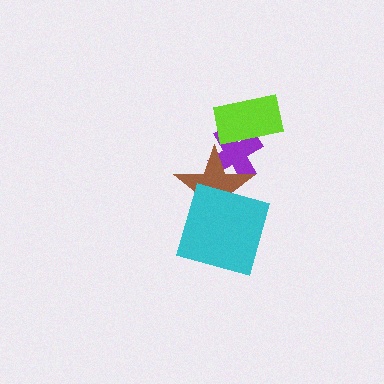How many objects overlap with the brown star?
2 objects overlap with the brown star.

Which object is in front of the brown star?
The cyan square is in front of the brown star.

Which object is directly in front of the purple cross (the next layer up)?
The lime rectangle is directly in front of the purple cross.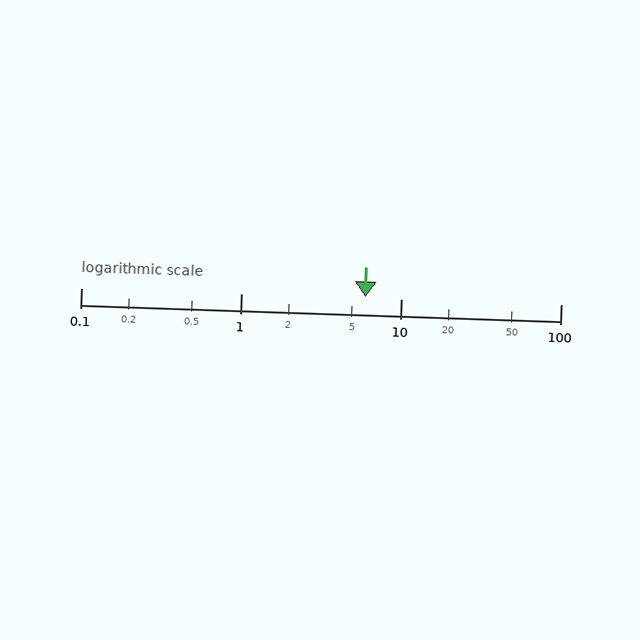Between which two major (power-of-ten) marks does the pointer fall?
The pointer is between 1 and 10.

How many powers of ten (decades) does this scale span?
The scale spans 3 decades, from 0.1 to 100.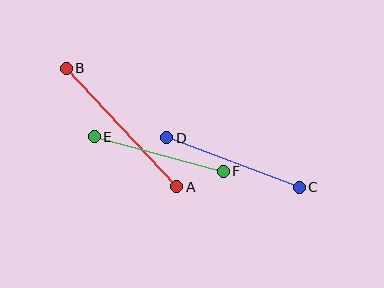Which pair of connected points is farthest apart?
Points A and B are farthest apart.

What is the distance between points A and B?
The distance is approximately 162 pixels.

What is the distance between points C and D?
The distance is approximately 142 pixels.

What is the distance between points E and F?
The distance is approximately 134 pixels.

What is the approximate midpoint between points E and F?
The midpoint is at approximately (159, 154) pixels.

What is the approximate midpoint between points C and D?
The midpoint is at approximately (233, 163) pixels.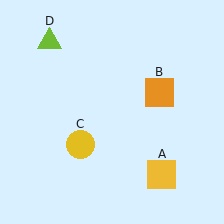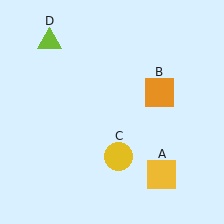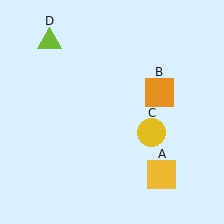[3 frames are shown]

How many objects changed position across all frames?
1 object changed position: yellow circle (object C).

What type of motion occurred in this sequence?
The yellow circle (object C) rotated counterclockwise around the center of the scene.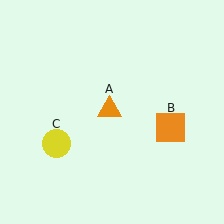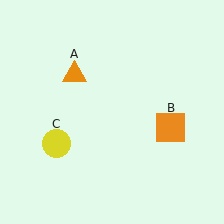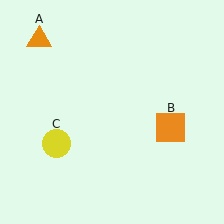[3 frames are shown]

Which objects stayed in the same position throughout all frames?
Orange square (object B) and yellow circle (object C) remained stationary.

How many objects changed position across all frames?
1 object changed position: orange triangle (object A).